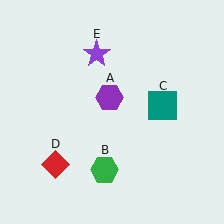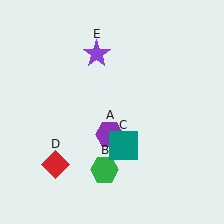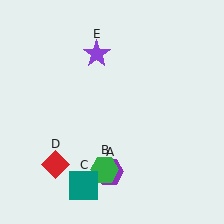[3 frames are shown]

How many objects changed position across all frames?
2 objects changed position: purple hexagon (object A), teal square (object C).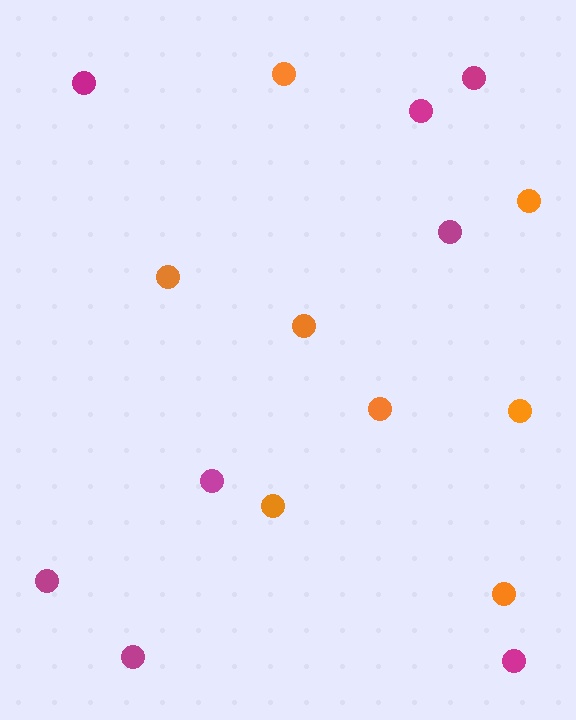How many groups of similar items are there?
There are 2 groups: one group of magenta circles (8) and one group of orange circles (8).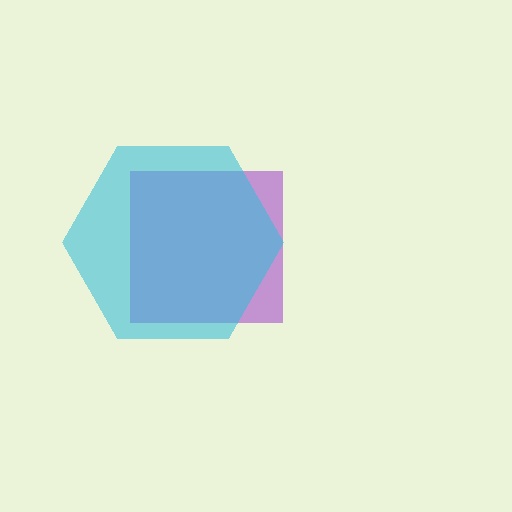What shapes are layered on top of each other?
The layered shapes are: a purple square, a cyan hexagon.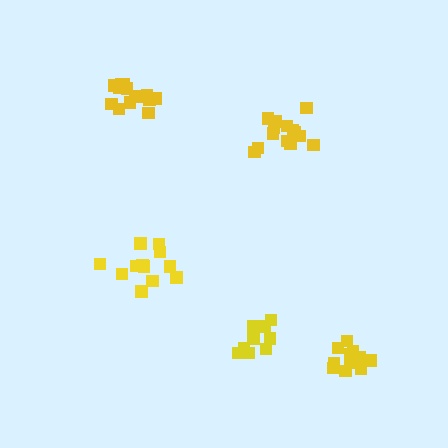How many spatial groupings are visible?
There are 5 spatial groupings.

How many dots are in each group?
Group 1: 14 dots, Group 2: 14 dots, Group 3: 11 dots, Group 4: 12 dots, Group 5: 9 dots (60 total).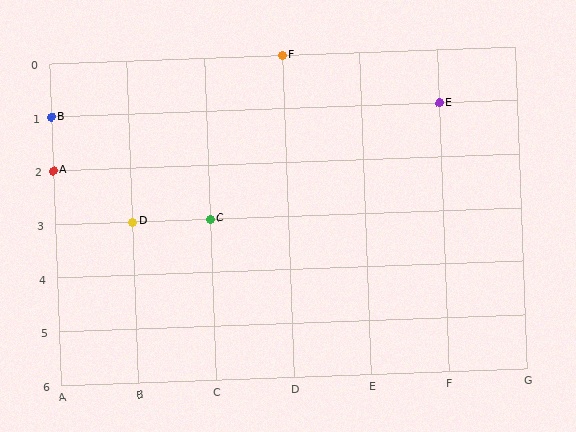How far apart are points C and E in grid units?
Points C and E are 3 columns and 2 rows apart (about 3.6 grid units diagonally).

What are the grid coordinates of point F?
Point F is at grid coordinates (D, 0).